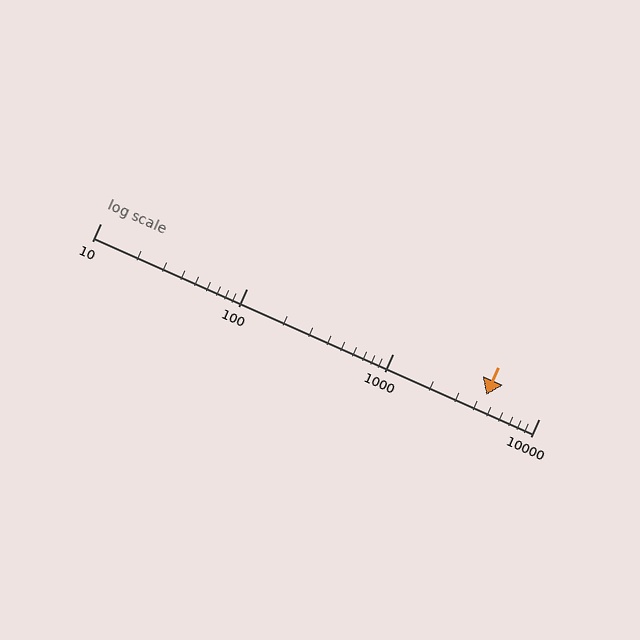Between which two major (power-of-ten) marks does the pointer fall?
The pointer is between 1000 and 10000.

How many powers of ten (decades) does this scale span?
The scale spans 3 decades, from 10 to 10000.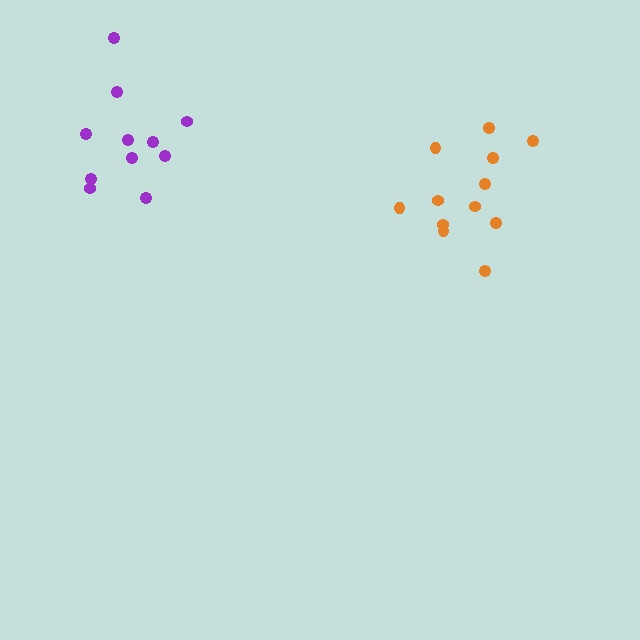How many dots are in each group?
Group 1: 12 dots, Group 2: 11 dots (23 total).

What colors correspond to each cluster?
The clusters are colored: orange, purple.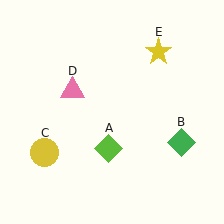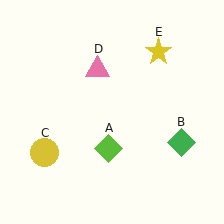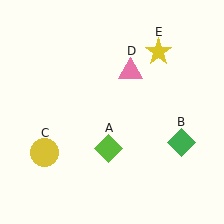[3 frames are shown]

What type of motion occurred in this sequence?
The pink triangle (object D) rotated clockwise around the center of the scene.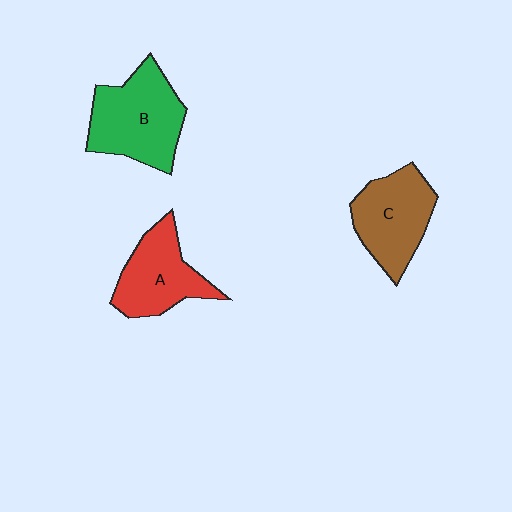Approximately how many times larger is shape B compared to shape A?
Approximately 1.3 times.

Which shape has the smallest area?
Shape A (red).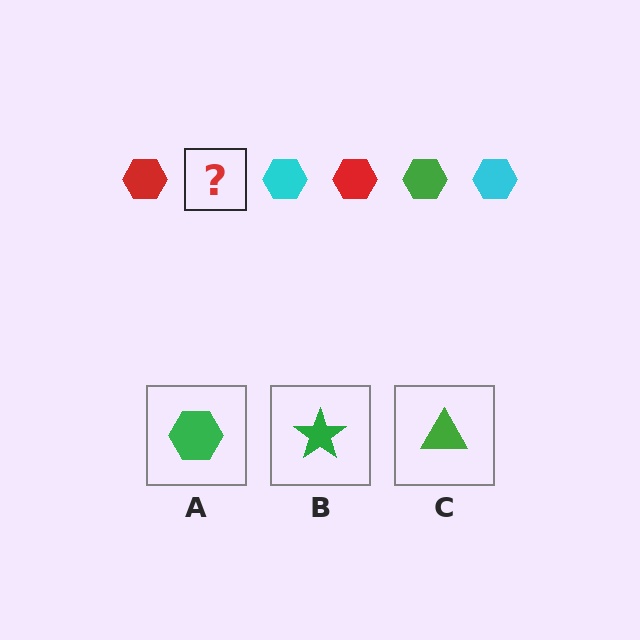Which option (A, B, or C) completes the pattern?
A.